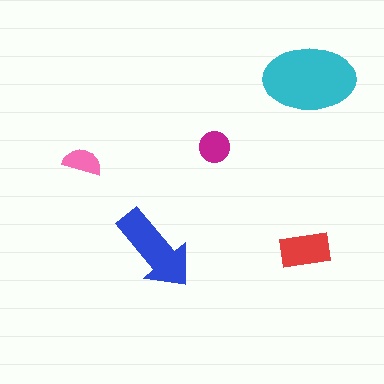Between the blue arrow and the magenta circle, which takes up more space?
The blue arrow.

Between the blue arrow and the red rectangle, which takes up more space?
The blue arrow.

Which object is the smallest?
The pink semicircle.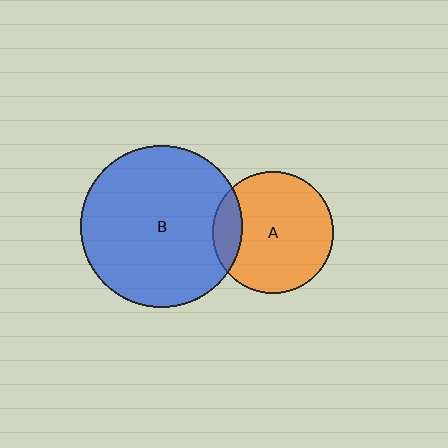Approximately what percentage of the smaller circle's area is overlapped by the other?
Approximately 15%.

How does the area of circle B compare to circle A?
Approximately 1.8 times.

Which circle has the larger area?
Circle B (blue).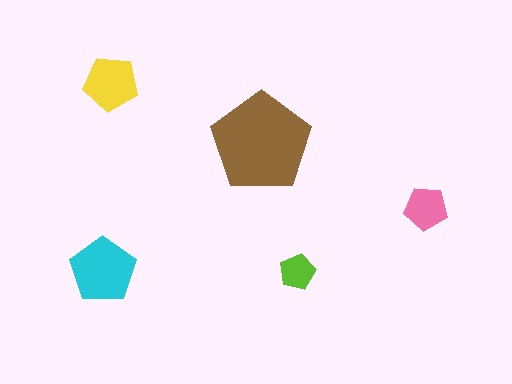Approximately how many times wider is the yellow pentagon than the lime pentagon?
About 1.5 times wider.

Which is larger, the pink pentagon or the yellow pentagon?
The yellow one.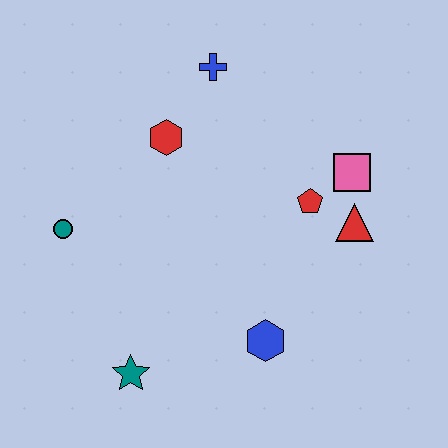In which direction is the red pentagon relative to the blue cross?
The red pentagon is below the blue cross.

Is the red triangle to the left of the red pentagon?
No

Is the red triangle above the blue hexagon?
Yes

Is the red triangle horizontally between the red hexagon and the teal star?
No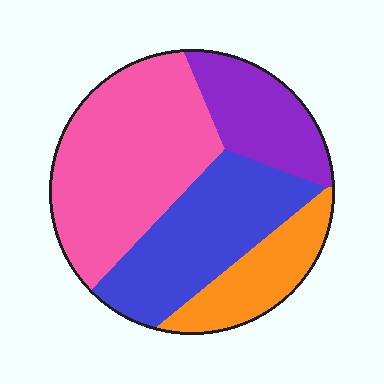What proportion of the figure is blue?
Blue takes up about one quarter (1/4) of the figure.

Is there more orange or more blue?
Blue.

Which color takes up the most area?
Pink, at roughly 40%.